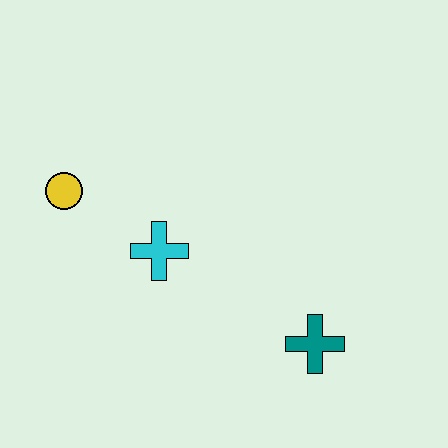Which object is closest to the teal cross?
The cyan cross is closest to the teal cross.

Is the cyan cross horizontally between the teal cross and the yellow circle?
Yes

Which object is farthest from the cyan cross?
The teal cross is farthest from the cyan cross.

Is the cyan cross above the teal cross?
Yes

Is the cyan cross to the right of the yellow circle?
Yes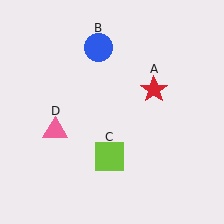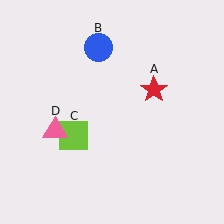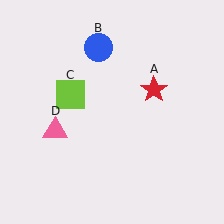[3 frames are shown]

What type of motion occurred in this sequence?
The lime square (object C) rotated clockwise around the center of the scene.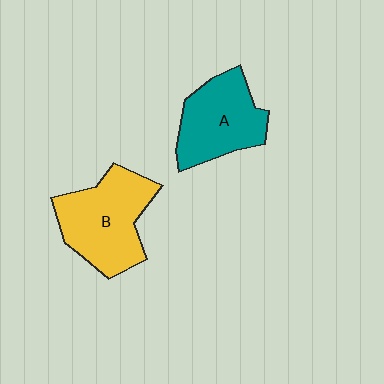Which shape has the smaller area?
Shape A (teal).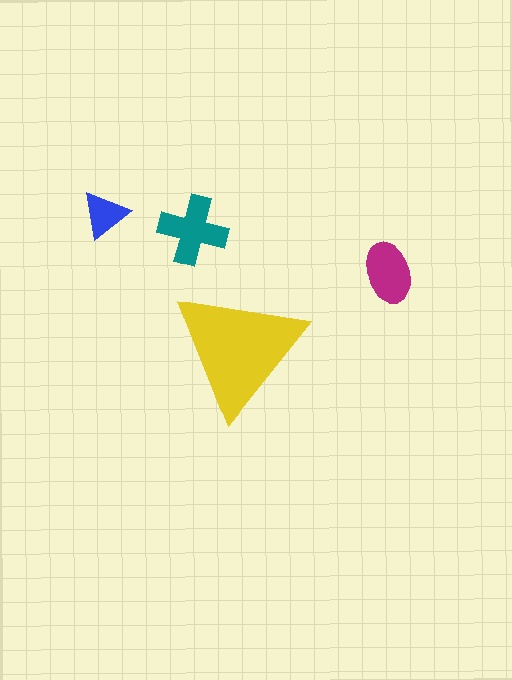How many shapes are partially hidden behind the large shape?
0 shapes are partially hidden.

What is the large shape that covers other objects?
A yellow triangle.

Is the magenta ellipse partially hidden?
No, the magenta ellipse is fully visible.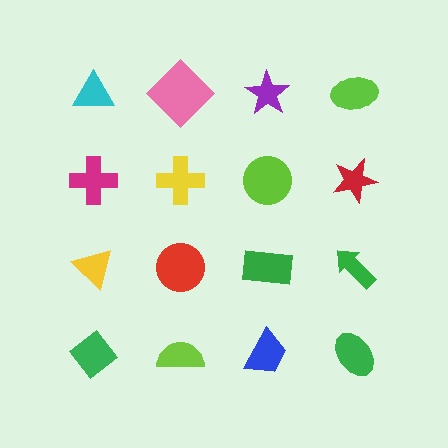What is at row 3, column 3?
A green rectangle.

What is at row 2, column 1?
A magenta cross.